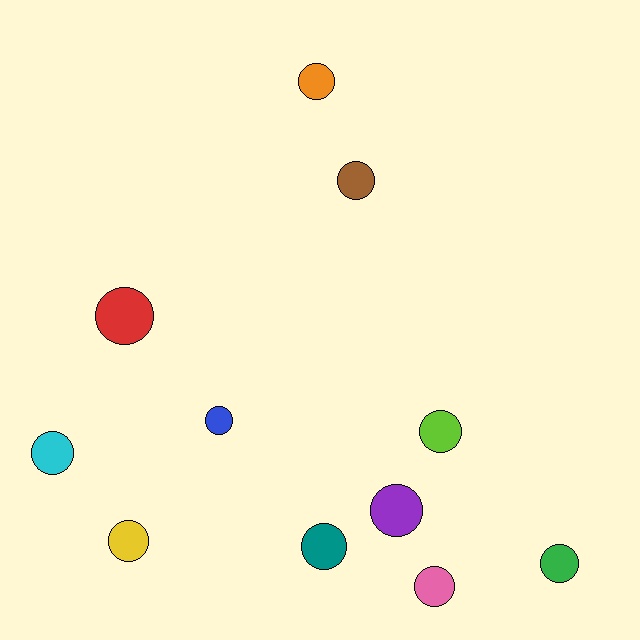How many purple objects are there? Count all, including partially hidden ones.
There is 1 purple object.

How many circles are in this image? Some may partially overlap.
There are 11 circles.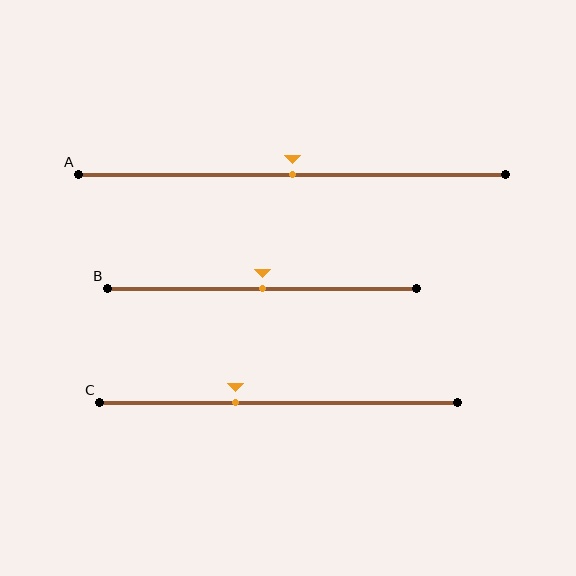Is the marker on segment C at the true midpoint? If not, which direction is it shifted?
No, the marker on segment C is shifted to the left by about 12% of the segment length.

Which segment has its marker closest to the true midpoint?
Segment A has its marker closest to the true midpoint.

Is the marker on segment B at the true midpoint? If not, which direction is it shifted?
Yes, the marker on segment B is at the true midpoint.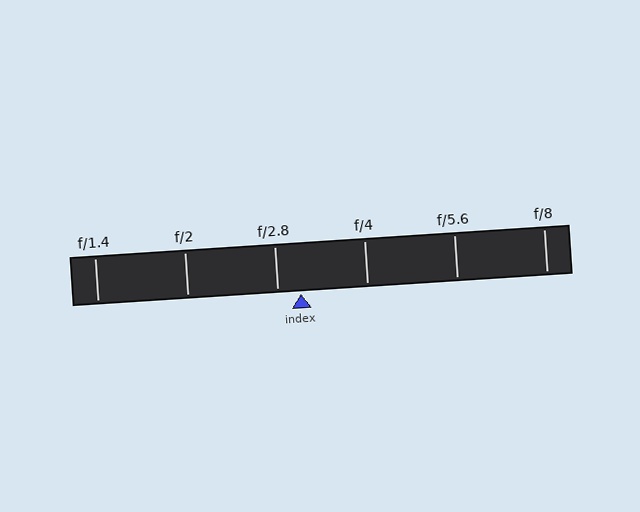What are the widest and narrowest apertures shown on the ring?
The widest aperture shown is f/1.4 and the narrowest is f/8.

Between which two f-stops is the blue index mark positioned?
The index mark is between f/2.8 and f/4.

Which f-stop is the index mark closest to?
The index mark is closest to f/2.8.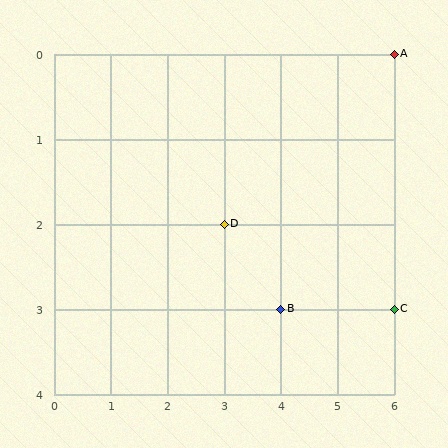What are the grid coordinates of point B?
Point B is at grid coordinates (4, 3).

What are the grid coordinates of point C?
Point C is at grid coordinates (6, 3).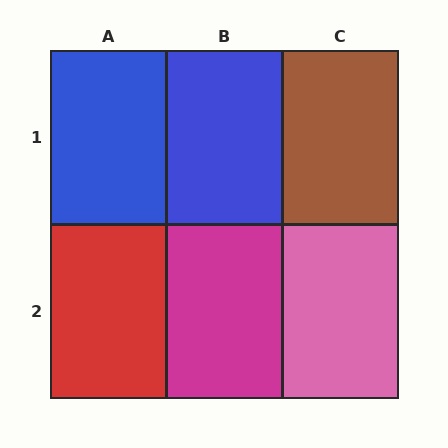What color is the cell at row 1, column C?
Brown.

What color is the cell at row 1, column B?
Blue.